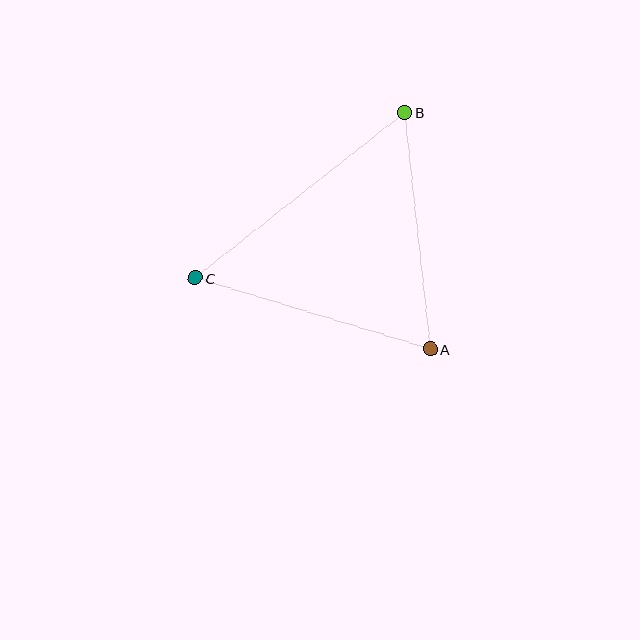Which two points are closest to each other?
Points A and B are closest to each other.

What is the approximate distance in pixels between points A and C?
The distance between A and C is approximately 245 pixels.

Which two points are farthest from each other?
Points B and C are farthest from each other.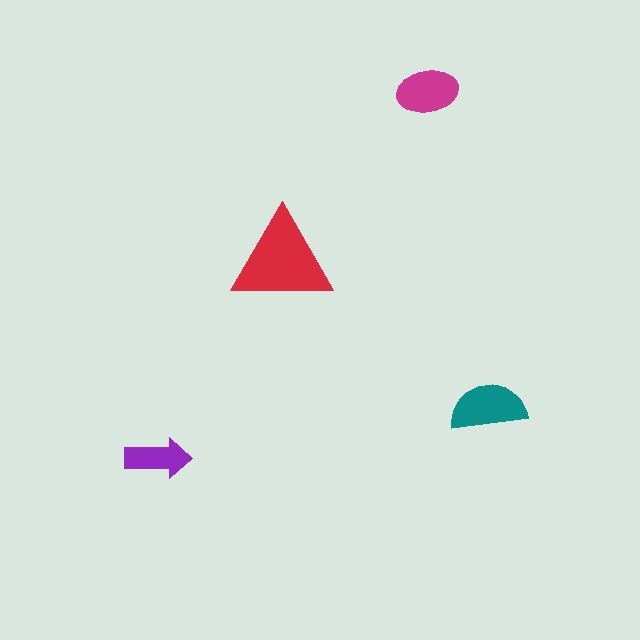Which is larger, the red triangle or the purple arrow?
The red triangle.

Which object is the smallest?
The purple arrow.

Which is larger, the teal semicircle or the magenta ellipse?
The teal semicircle.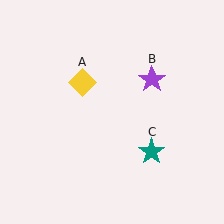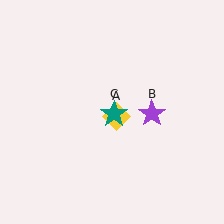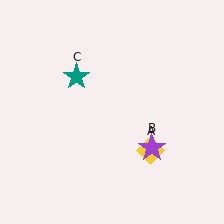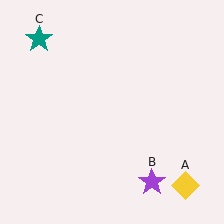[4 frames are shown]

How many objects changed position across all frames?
3 objects changed position: yellow diamond (object A), purple star (object B), teal star (object C).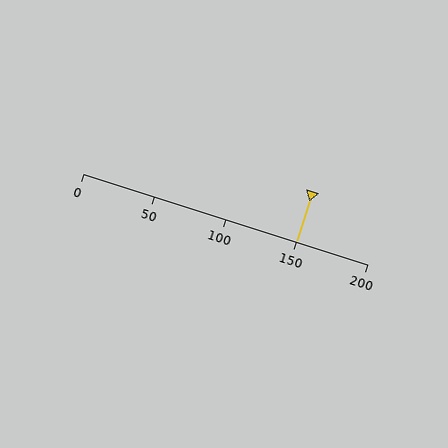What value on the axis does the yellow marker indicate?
The marker indicates approximately 150.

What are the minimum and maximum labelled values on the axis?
The axis runs from 0 to 200.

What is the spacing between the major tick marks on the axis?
The major ticks are spaced 50 apart.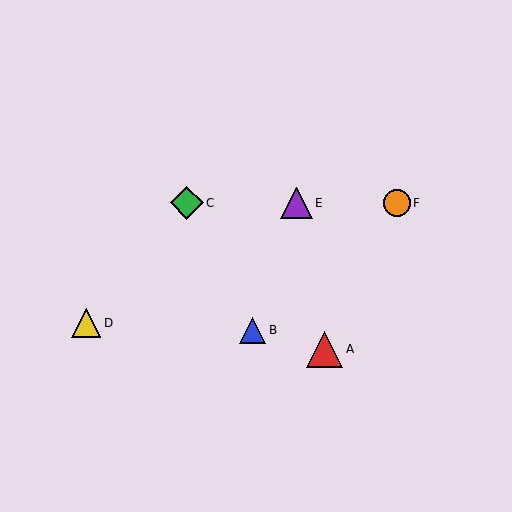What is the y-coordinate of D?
Object D is at y≈323.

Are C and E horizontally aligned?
Yes, both are at y≈203.